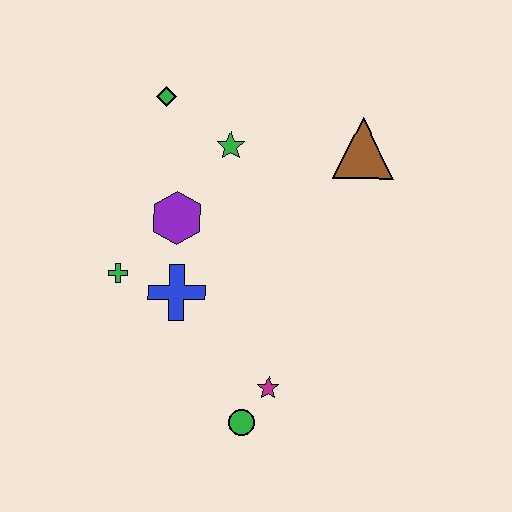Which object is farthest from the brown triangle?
The green circle is farthest from the brown triangle.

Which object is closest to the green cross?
The blue cross is closest to the green cross.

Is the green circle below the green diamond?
Yes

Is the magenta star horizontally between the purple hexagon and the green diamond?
No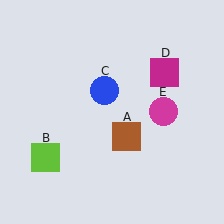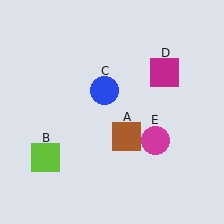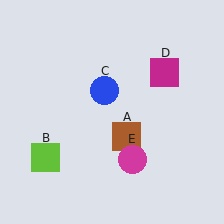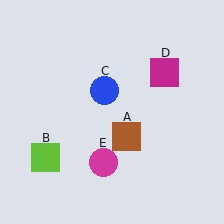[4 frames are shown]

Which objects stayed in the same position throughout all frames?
Brown square (object A) and lime square (object B) and blue circle (object C) and magenta square (object D) remained stationary.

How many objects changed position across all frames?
1 object changed position: magenta circle (object E).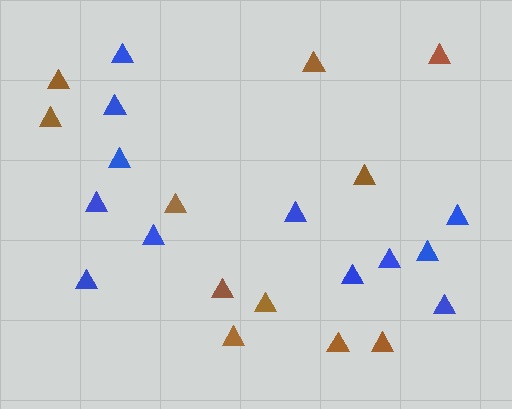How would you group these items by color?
There are 2 groups: one group of brown triangles (11) and one group of blue triangles (12).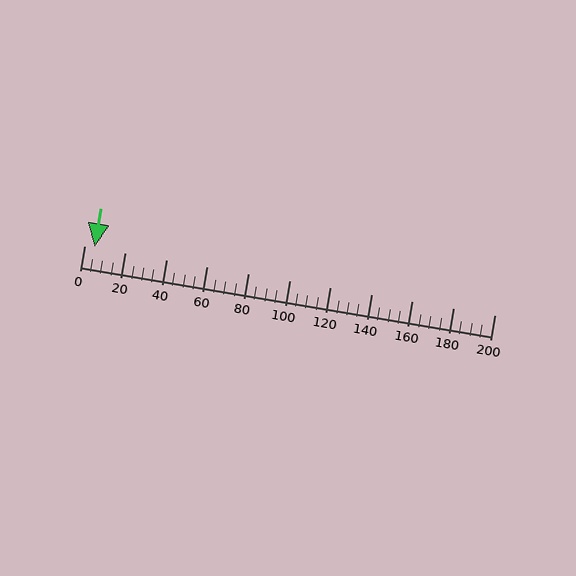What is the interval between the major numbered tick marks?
The major tick marks are spaced 20 units apart.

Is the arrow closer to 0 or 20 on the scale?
The arrow is closer to 0.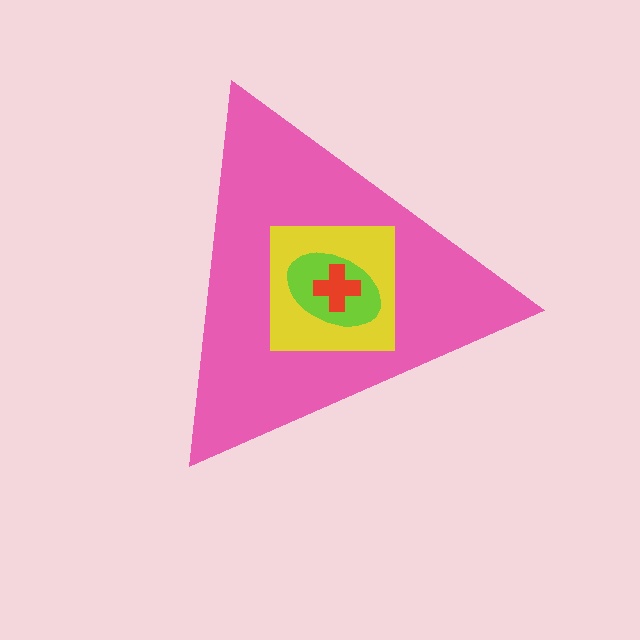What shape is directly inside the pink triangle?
The yellow square.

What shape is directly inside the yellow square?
The lime ellipse.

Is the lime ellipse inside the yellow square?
Yes.